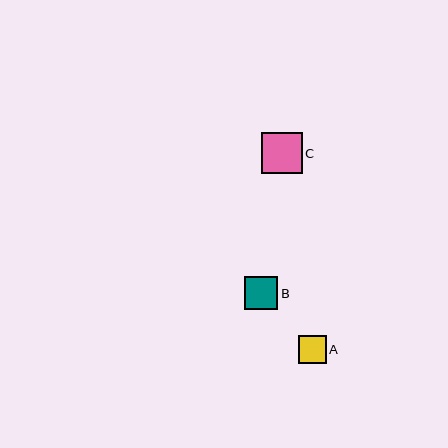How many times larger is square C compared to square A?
Square C is approximately 1.5 times the size of square A.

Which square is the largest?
Square C is the largest with a size of approximately 41 pixels.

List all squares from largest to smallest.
From largest to smallest: C, B, A.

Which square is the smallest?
Square A is the smallest with a size of approximately 28 pixels.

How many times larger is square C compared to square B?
Square C is approximately 1.2 times the size of square B.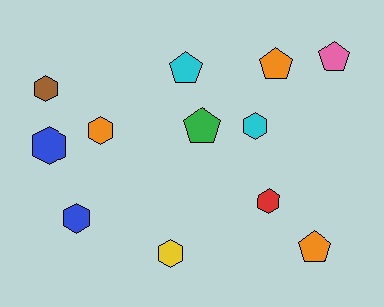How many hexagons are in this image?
There are 7 hexagons.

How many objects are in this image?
There are 12 objects.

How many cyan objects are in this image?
There are 2 cyan objects.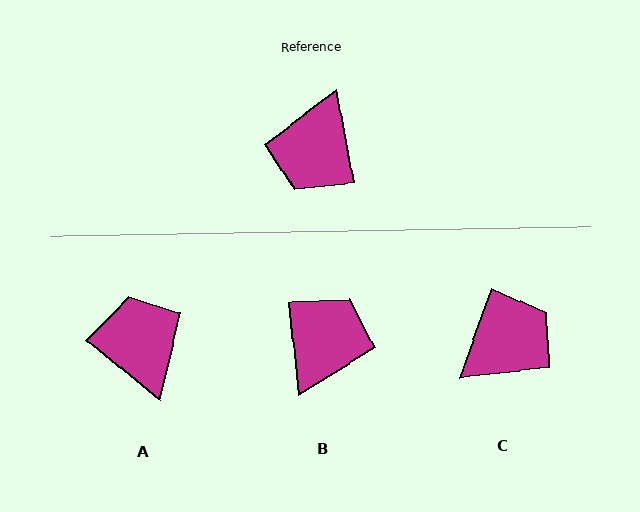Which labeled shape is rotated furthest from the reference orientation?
B, about 176 degrees away.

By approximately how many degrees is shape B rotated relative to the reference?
Approximately 176 degrees counter-clockwise.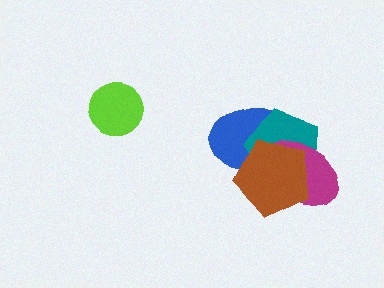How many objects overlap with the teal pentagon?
3 objects overlap with the teal pentagon.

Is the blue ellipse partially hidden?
Yes, it is partially covered by another shape.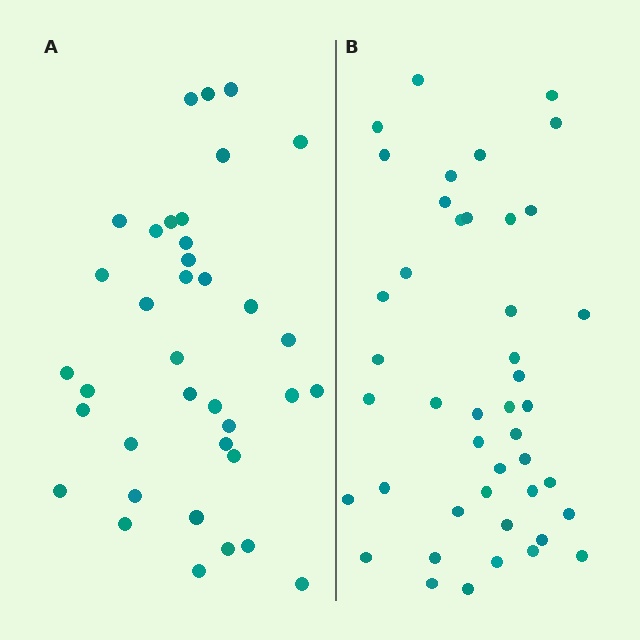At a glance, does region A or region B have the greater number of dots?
Region B (the right region) has more dots.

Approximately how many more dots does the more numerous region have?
Region B has roughly 8 or so more dots than region A.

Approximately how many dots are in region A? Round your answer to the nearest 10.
About 40 dots. (The exact count is 37, which rounds to 40.)